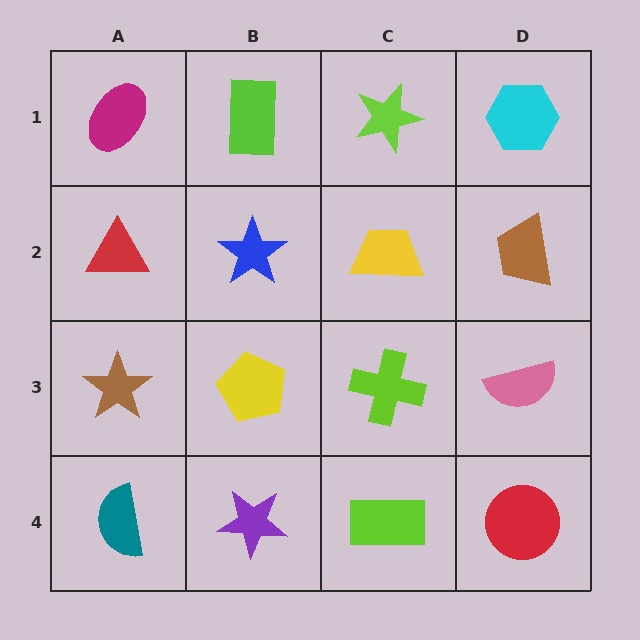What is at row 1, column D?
A cyan hexagon.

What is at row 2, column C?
A yellow trapezoid.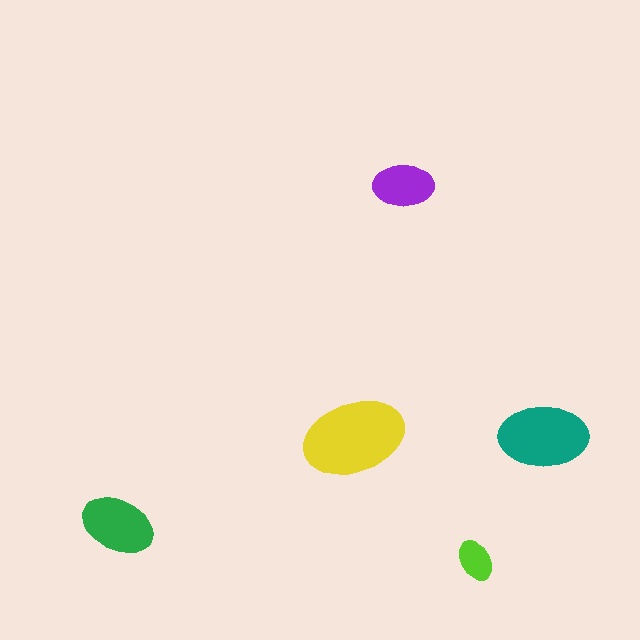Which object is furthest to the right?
The teal ellipse is rightmost.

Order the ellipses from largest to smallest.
the yellow one, the teal one, the green one, the purple one, the lime one.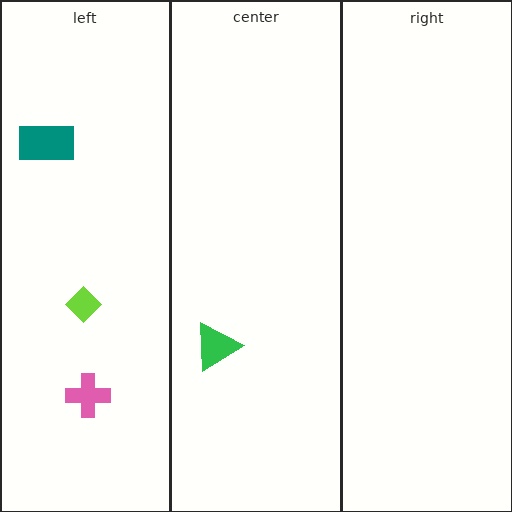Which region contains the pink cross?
The left region.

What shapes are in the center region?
The green triangle.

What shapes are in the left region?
The lime diamond, the teal rectangle, the pink cross.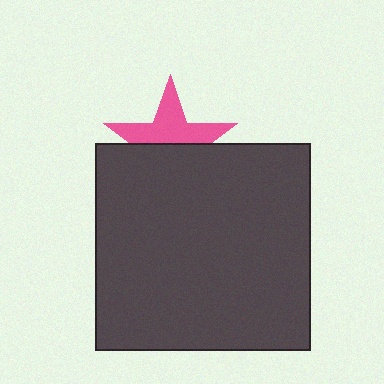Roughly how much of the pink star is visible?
About half of it is visible (roughly 51%).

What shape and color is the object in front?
The object in front is a dark gray rectangle.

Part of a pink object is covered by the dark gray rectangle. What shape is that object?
It is a star.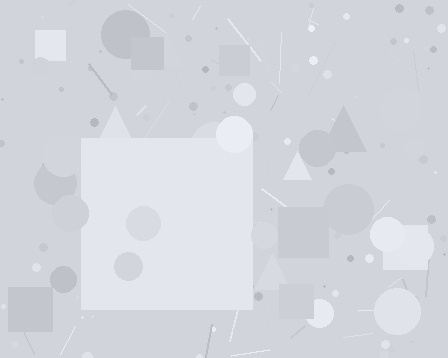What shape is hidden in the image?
A square is hidden in the image.